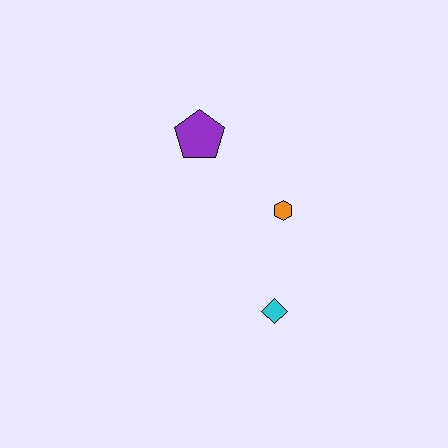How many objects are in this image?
There are 3 objects.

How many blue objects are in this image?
There are no blue objects.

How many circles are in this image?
There are no circles.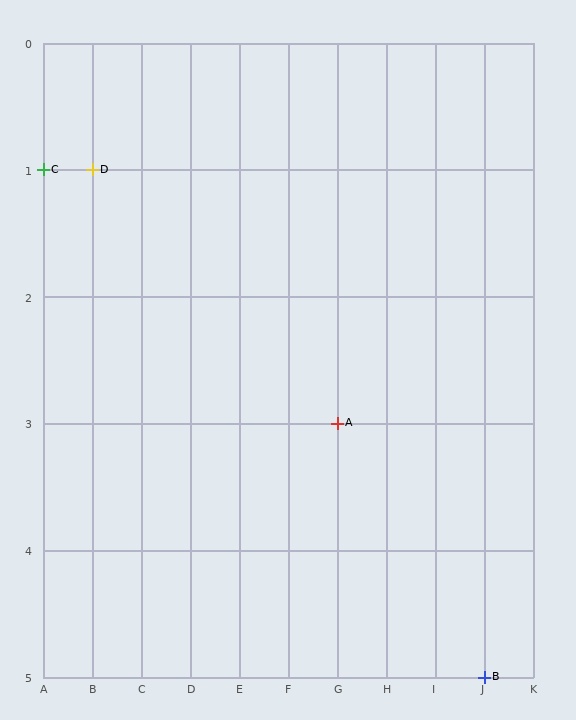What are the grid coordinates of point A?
Point A is at grid coordinates (G, 3).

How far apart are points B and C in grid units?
Points B and C are 9 columns and 4 rows apart (about 9.8 grid units diagonally).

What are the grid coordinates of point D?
Point D is at grid coordinates (B, 1).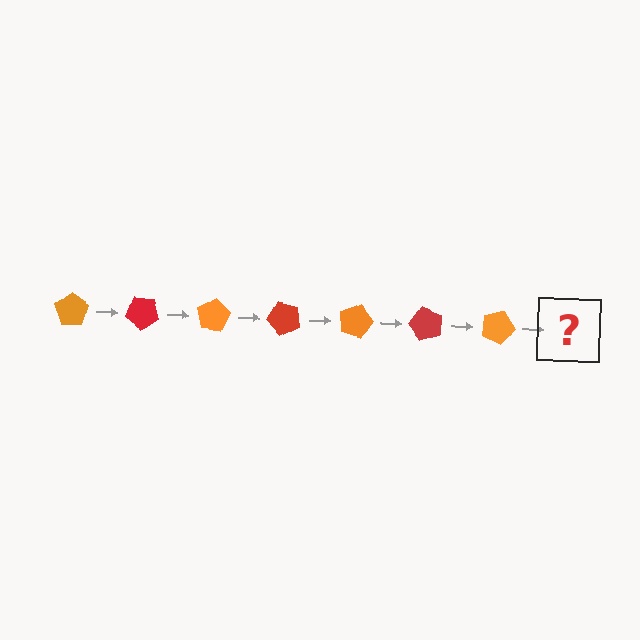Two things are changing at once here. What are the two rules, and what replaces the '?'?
The two rules are that it rotates 40 degrees each step and the color cycles through orange and red. The '?' should be a red pentagon, rotated 280 degrees from the start.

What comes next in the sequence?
The next element should be a red pentagon, rotated 280 degrees from the start.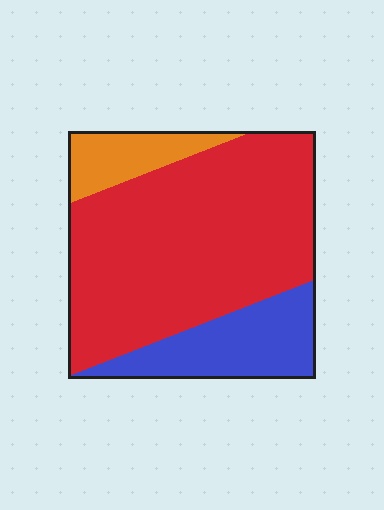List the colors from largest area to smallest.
From largest to smallest: red, blue, orange.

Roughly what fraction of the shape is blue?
Blue takes up about one fifth (1/5) of the shape.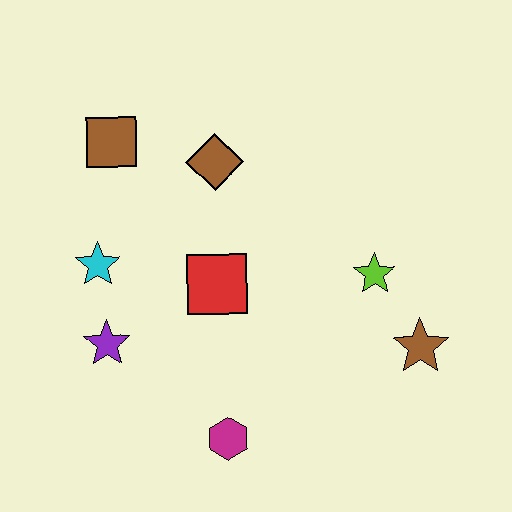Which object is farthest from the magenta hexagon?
The brown square is farthest from the magenta hexagon.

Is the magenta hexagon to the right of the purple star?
Yes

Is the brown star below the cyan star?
Yes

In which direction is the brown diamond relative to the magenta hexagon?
The brown diamond is above the magenta hexagon.